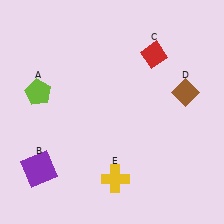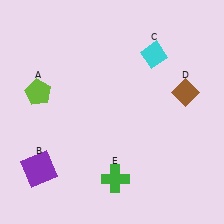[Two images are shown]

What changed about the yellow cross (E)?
In Image 1, E is yellow. In Image 2, it changed to green.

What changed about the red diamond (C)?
In Image 1, C is red. In Image 2, it changed to cyan.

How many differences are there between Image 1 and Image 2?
There are 2 differences between the two images.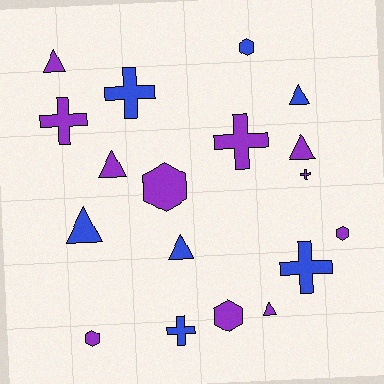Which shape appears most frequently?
Triangle, with 7 objects.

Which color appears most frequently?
Purple, with 11 objects.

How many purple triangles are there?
There are 4 purple triangles.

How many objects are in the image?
There are 18 objects.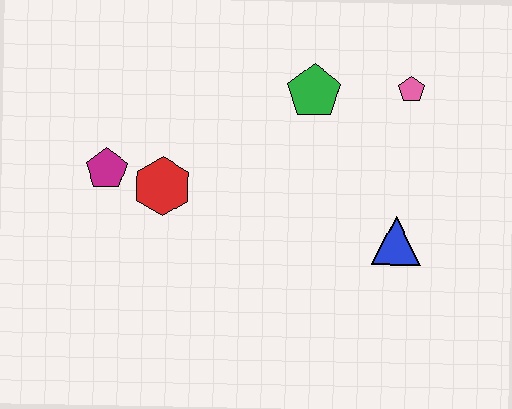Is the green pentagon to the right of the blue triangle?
No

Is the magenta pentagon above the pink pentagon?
No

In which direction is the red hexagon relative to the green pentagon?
The red hexagon is to the left of the green pentagon.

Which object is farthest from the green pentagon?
The magenta pentagon is farthest from the green pentagon.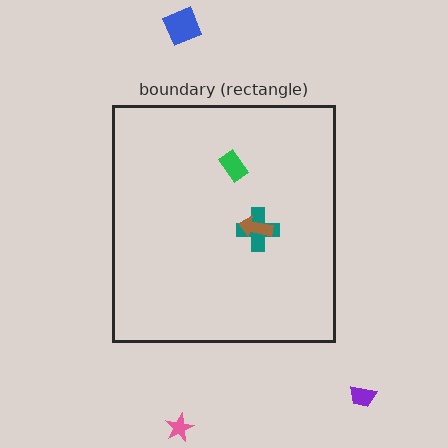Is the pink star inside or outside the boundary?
Outside.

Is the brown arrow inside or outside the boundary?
Inside.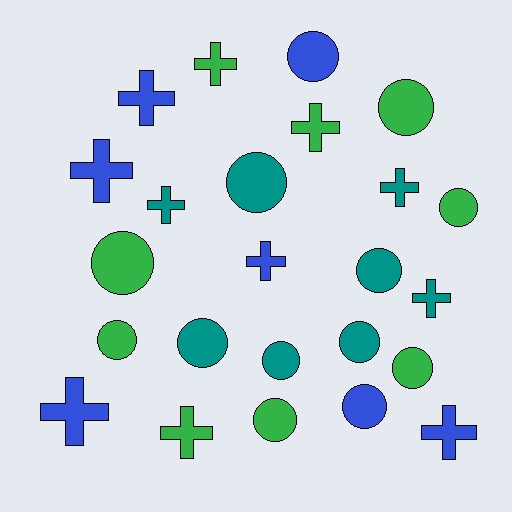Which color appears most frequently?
Green, with 9 objects.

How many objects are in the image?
There are 24 objects.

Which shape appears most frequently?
Circle, with 13 objects.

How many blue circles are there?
There are 2 blue circles.